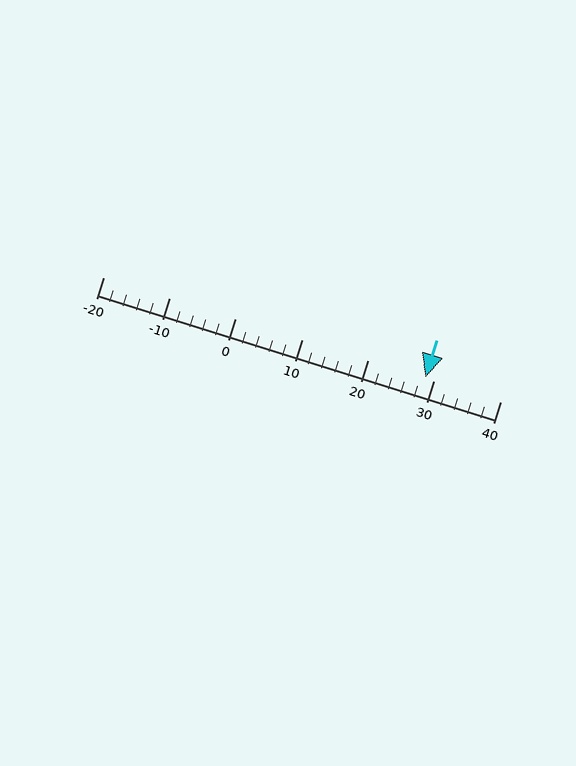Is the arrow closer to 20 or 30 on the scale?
The arrow is closer to 30.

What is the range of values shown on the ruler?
The ruler shows values from -20 to 40.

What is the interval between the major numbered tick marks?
The major tick marks are spaced 10 units apart.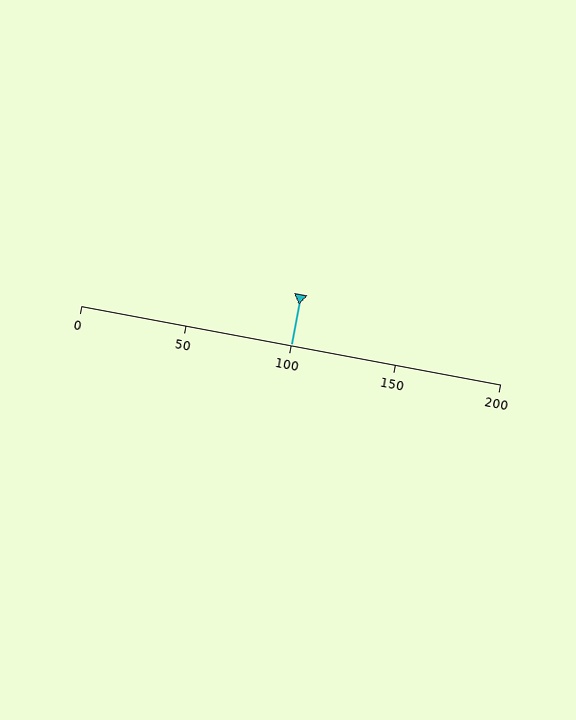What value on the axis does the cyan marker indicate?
The marker indicates approximately 100.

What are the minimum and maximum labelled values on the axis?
The axis runs from 0 to 200.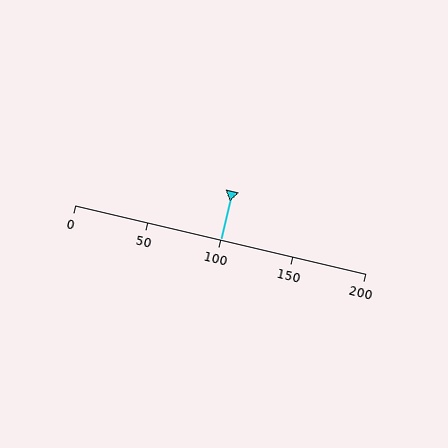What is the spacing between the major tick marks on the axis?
The major ticks are spaced 50 apart.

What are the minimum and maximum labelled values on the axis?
The axis runs from 0 to 200.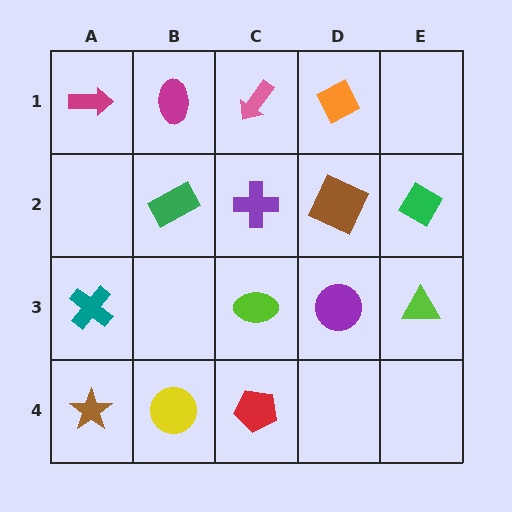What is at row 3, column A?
A teal cross.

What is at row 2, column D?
A brown square.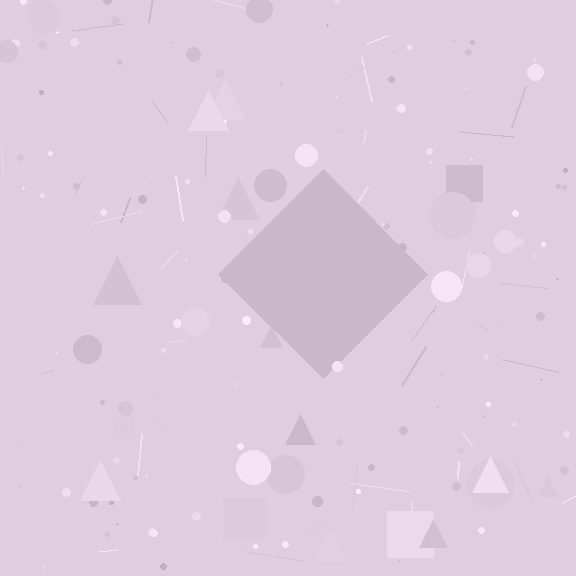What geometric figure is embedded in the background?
A diamond is embedded in the background.